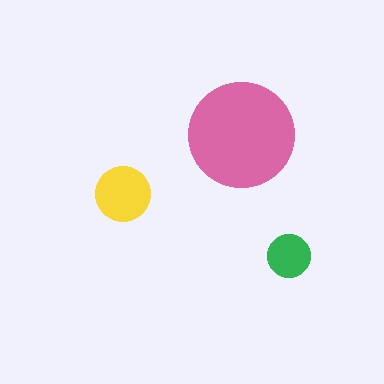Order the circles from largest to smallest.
the pink one, the yellow one, the green one.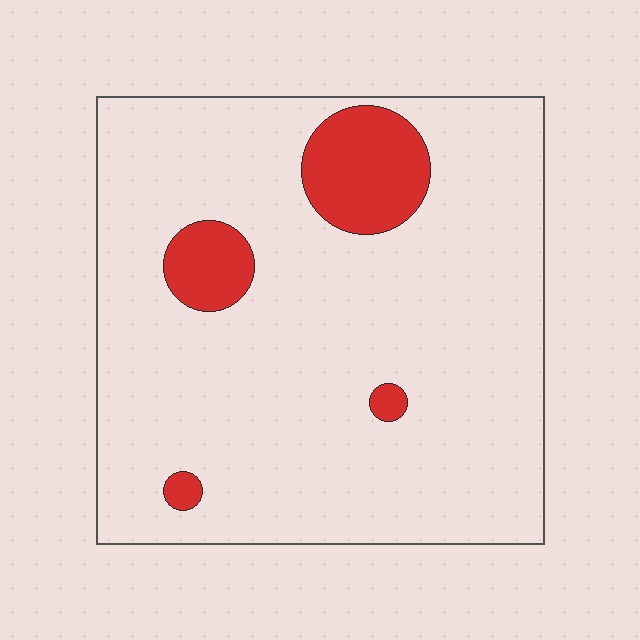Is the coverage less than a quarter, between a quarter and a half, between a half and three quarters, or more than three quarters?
Less than a quarter.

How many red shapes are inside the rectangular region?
4.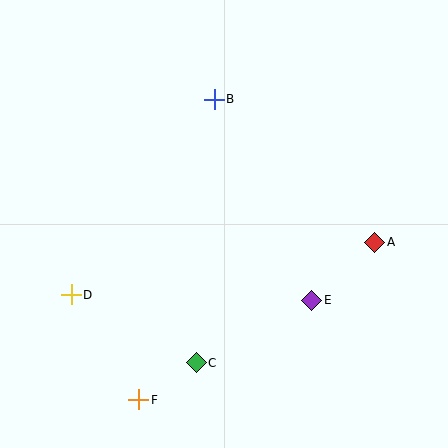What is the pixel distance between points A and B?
The distance between A and B is 215 pixels.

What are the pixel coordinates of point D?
Point D is at (71, 295).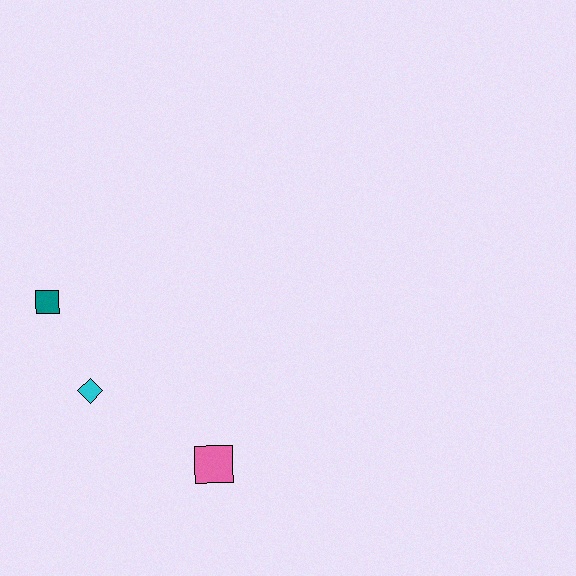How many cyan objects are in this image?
There is 1 cyan object.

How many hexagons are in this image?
There are no hexagons.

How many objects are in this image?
There are 3 objects.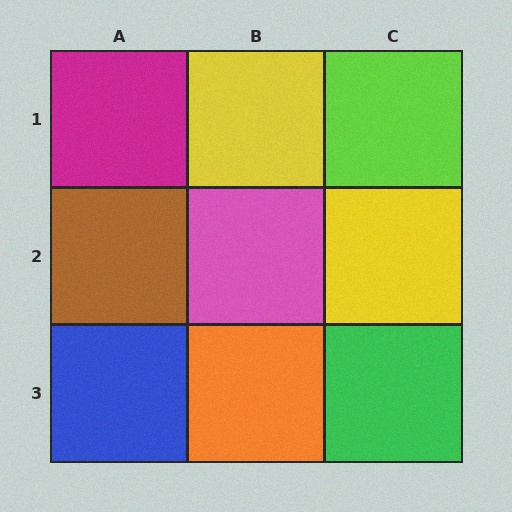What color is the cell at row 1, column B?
Yellow.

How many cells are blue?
1 cell is blue.